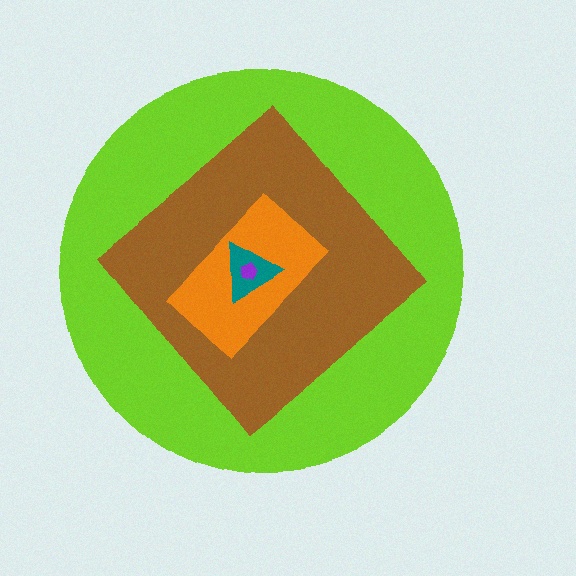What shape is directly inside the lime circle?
The brown diamond.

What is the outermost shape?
The lime circle.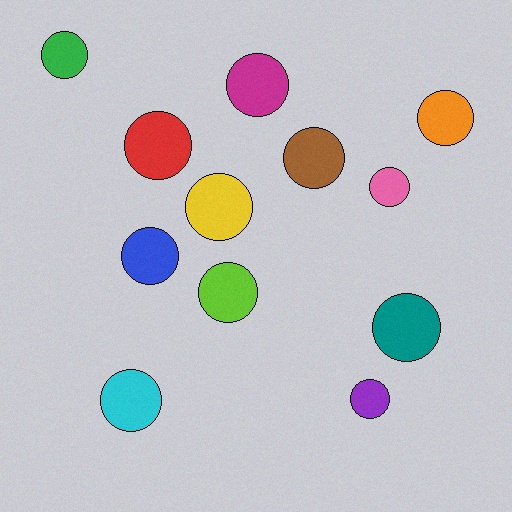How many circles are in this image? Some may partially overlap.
There are 12 circles.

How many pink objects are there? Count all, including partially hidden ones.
There is 1 pink object.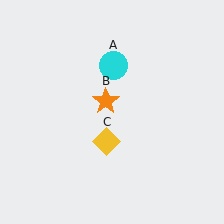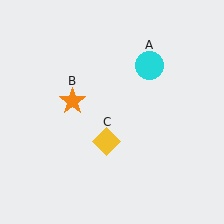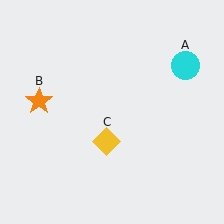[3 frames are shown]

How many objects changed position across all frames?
2 objects changed position: cyan circle (object A), orange star (object B).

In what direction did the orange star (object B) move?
The orange star (object B) moved left.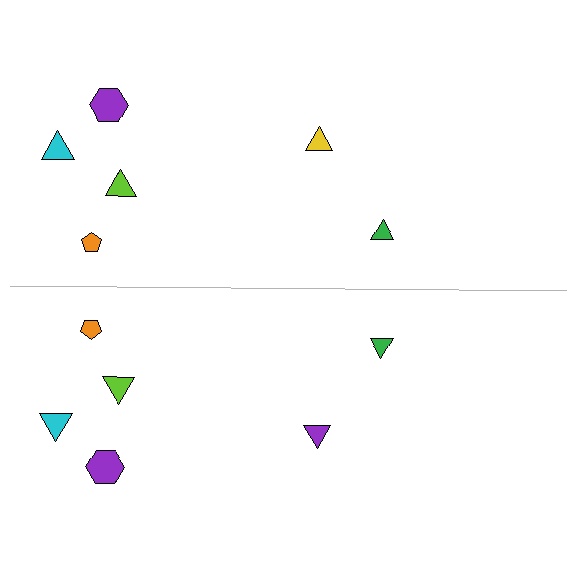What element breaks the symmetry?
The purple triangle on the bottom side breaks the symmetry — its mirror counterpart is yellow.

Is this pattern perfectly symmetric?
No, the pattern is not perfectly symmetric. The purple triangle on the bottom side breaks the symmetry — its mirror counterpart is yellow.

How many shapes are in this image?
There are 12 shapes in this image.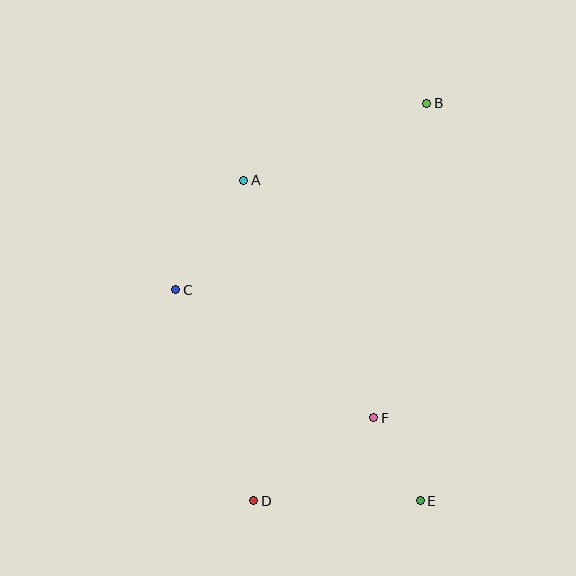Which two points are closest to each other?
Points E and F are closest to each other.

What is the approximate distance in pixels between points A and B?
The distance between A and B is approximately 199 pixels.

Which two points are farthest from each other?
Points B and D are farthest from each other.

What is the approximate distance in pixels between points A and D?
The distance between A and D is approximately 321 pixels.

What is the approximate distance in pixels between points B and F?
The distance between B and F is approximately 319 pixels.